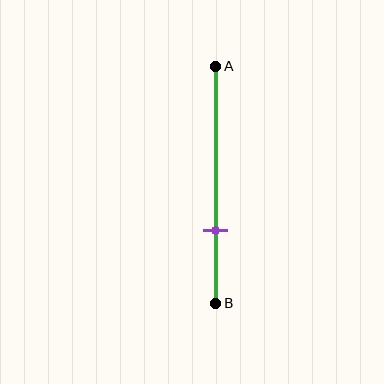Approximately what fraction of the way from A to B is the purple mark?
The purple mark is approximately 70% of the way from A to B.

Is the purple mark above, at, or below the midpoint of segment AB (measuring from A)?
The purple mark is below the midpoint of segment AB.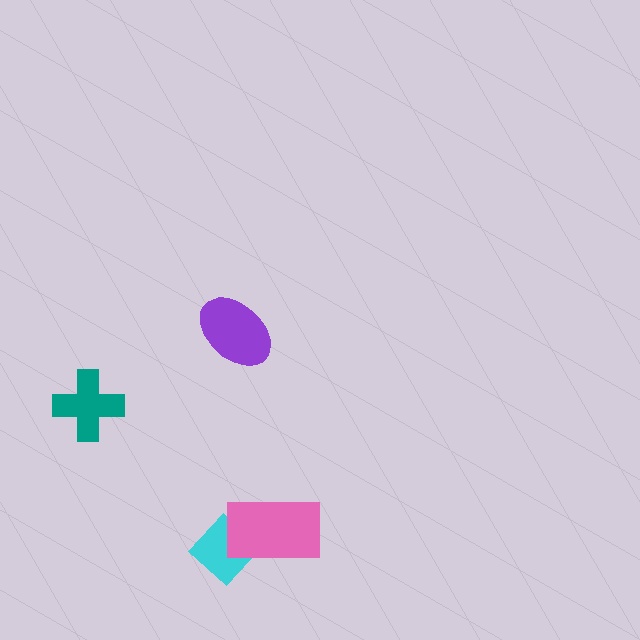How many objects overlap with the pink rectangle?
1 object overlaps with the pink rectangle.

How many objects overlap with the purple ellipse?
0 objects overlap with the purple ellipse.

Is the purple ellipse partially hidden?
No, no other shape covers it.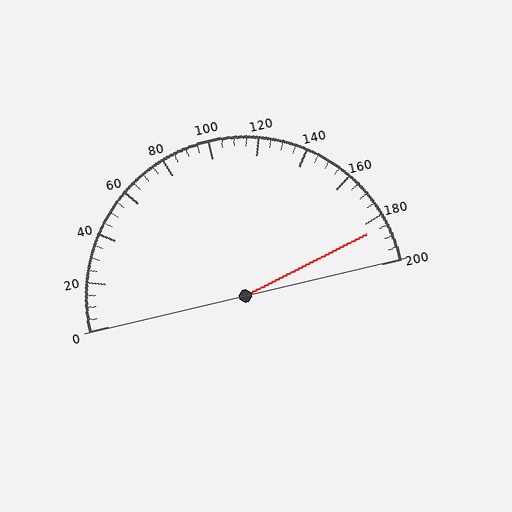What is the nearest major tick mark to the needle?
The nearest major tick mark is 180.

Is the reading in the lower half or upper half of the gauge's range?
The reading is in the upper half of the range (0 to 200).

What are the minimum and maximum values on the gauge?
The gauge ranges from 0 to 200.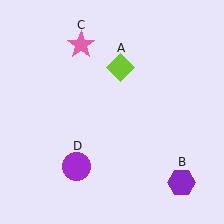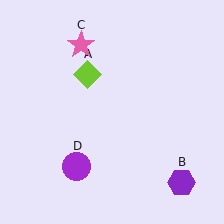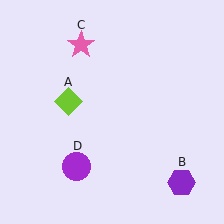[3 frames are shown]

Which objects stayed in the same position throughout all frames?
Purple hexagon (object B) and pink star (object C) and purple circle (object D) remained stationary.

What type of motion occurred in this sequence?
The lime diamond (object A) rotated counterclockwise around the center of the scene.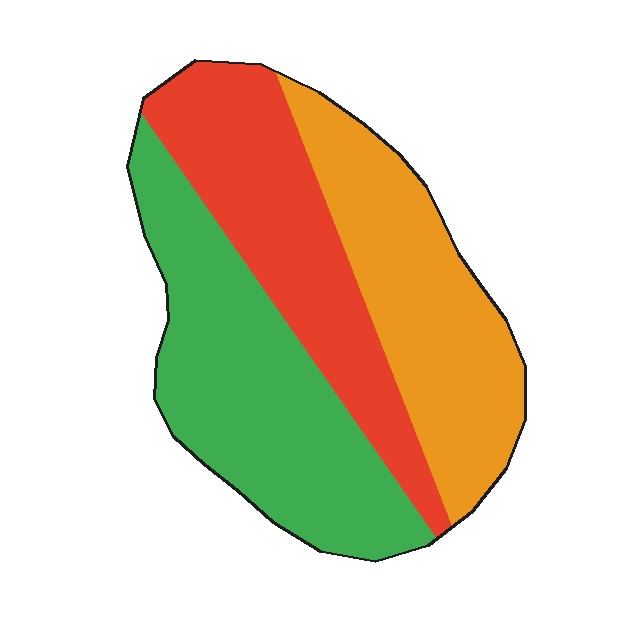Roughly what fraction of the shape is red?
Red takes up about one third (1/3) of the shape.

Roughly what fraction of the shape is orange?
Orange takes up about one third (1/3) of the shape.